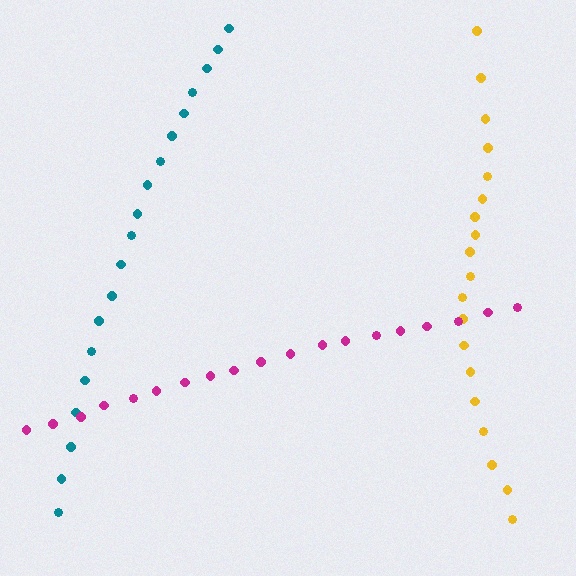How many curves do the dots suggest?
There are 3 distinct paths.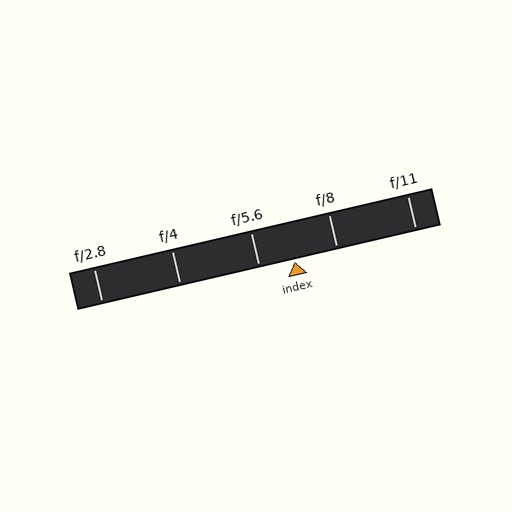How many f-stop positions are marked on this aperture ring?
There are 5 f-stop positions marked.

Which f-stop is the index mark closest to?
The index mark is closest to f/5.6.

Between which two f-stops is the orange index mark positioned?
The index mark is between f/5.6 and f/8.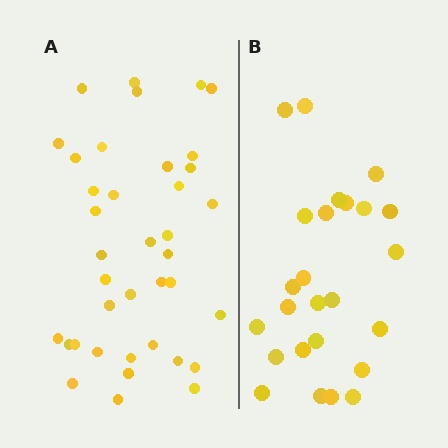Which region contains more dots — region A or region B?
Region A (the left region) has more dots.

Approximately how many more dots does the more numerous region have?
Region A has approximately 15 more dots than region B.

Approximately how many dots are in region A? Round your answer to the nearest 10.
About 40 dots. (The exact count is 38, which rounds to 40.)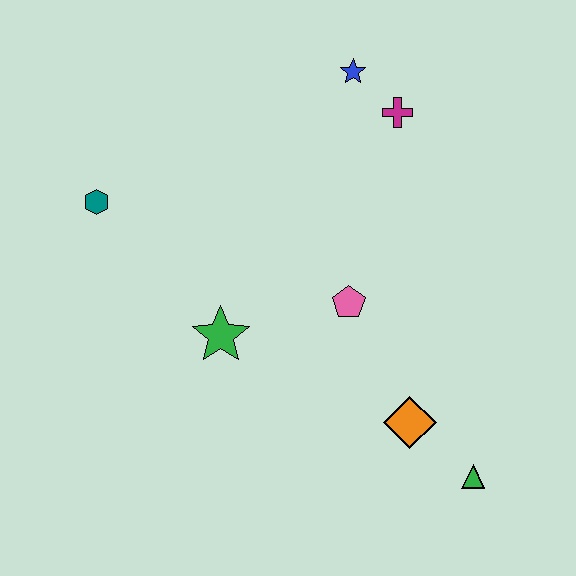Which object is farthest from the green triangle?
The teal hexagon is farthest from the green triangle.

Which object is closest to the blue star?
The magenta cross is closest to the blue star.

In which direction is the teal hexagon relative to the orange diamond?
The teal hexagon is to the left of the orange diamond.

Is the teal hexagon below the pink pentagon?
No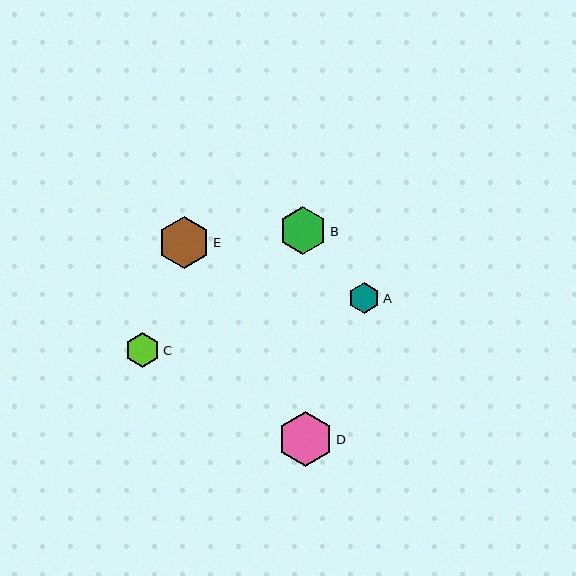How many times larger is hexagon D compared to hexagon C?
Hexagon D is approximately 1.6 times the size of hexagon C.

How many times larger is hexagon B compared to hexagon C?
Hexagon B is approximately 1.4 times the size of hexagon C.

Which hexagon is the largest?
Hexagon D is the largest with a size of approximately 56 pixels.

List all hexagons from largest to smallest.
From largest to smallest: D, E, B, C, A.